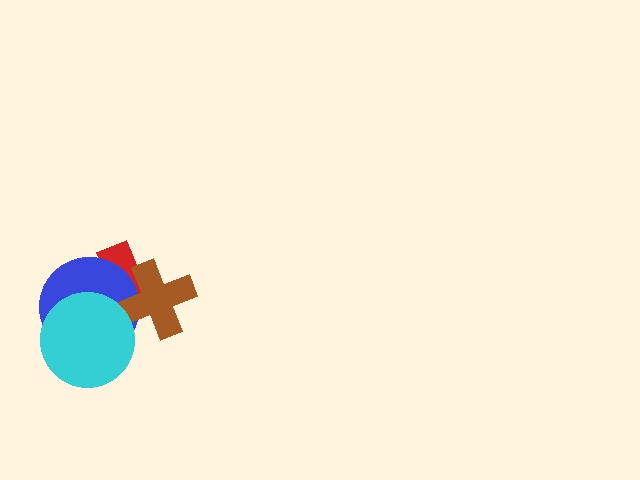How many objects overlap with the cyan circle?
1 object overlaps with the cyan circle.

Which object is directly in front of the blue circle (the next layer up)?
The brown cross is directly in front of the blue circle.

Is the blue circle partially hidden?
Yes, it is partially covered by another shape.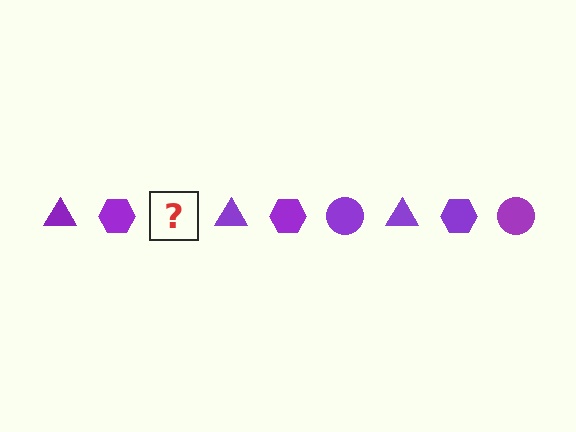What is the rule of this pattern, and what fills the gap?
The rule is that the pattern cycles through triangle, hexagon, circle shapes in purple. The gap should be filled with a purple circle.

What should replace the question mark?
The question mark should be replaced with a purple circle.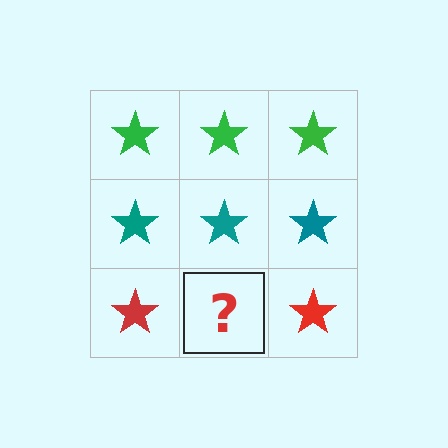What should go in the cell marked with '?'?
The missing cell should contain a red star.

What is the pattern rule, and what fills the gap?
The rule is that each row has a consistent color. The gap should be filled with a red star.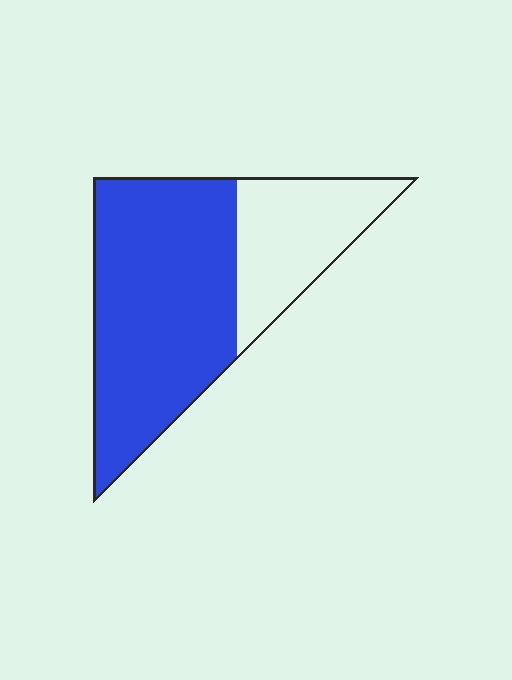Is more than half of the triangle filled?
Yes.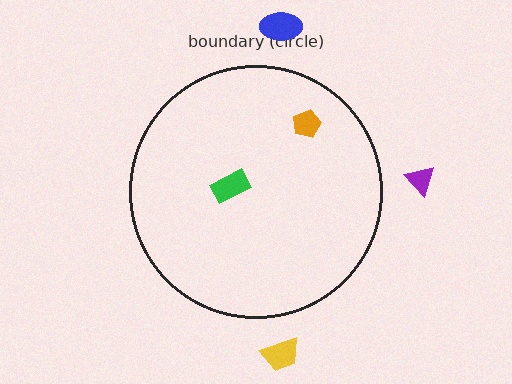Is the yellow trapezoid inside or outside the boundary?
Outside.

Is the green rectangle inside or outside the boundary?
Inside.